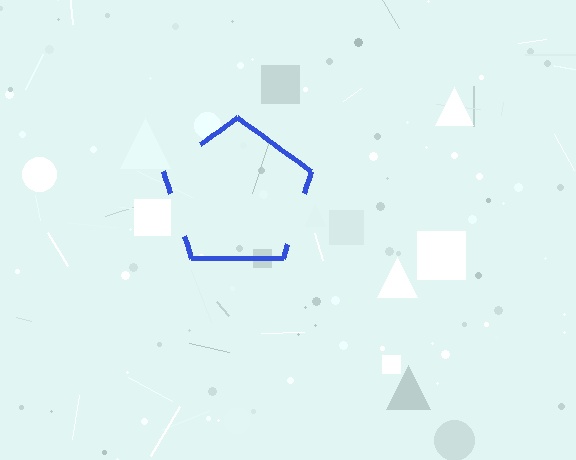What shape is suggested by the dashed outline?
The dashed outline suggests a pentagon.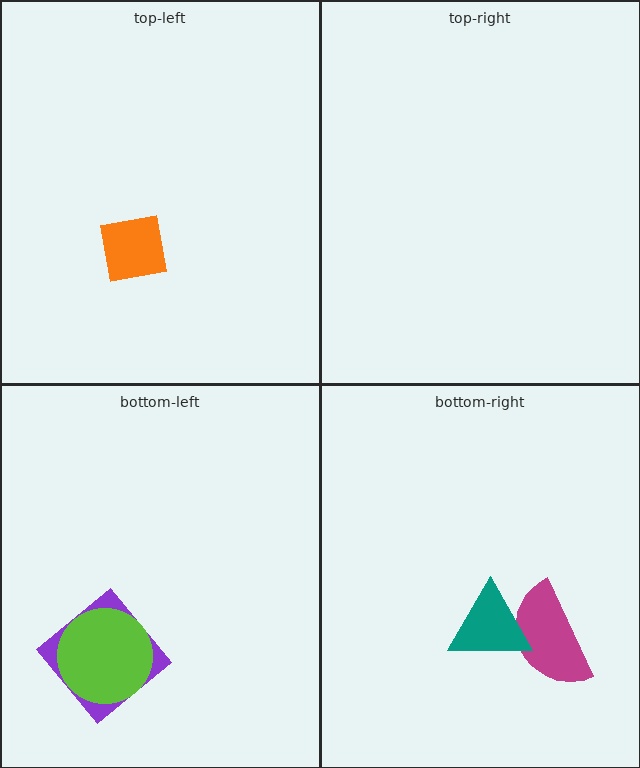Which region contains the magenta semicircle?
The bottom-right region.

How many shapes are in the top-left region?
1.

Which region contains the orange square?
The top-left region.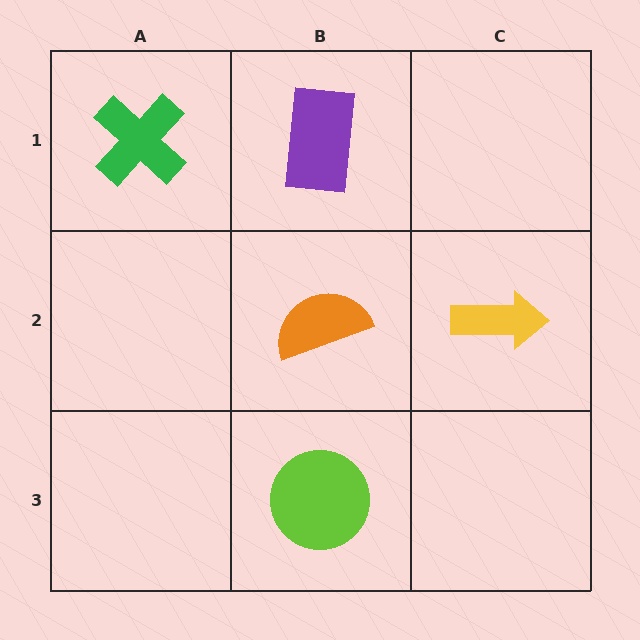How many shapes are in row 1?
2 shapes.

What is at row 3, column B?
A lime circle.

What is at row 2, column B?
An orange semicircle.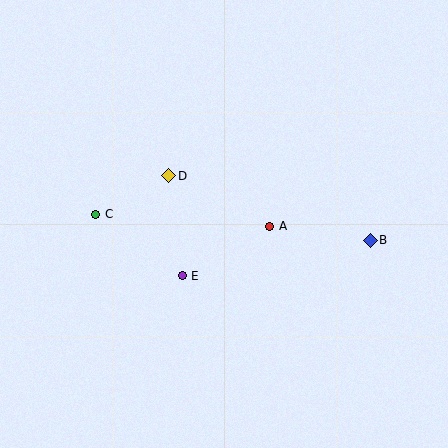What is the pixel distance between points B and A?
The distance between B and A is 101 pixels.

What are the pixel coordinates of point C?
Point C is at (96, 214).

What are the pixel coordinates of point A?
Point A is at (270, 226).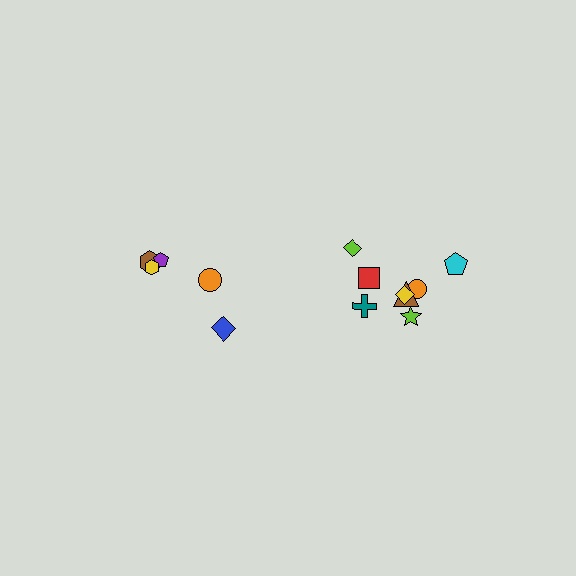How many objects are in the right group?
There are 8 objects.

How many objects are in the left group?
There are 5 objects.